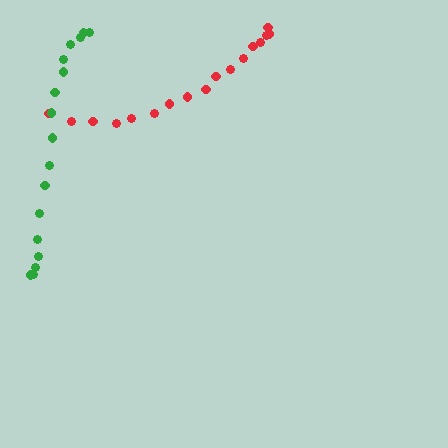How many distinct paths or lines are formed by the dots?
There are 2 distinct paths.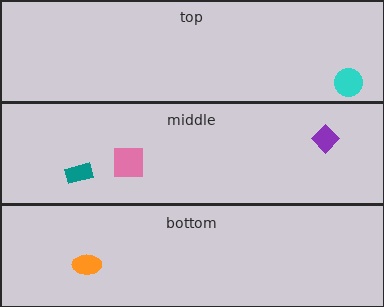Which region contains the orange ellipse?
The bottom region.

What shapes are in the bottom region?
The orange ellipse.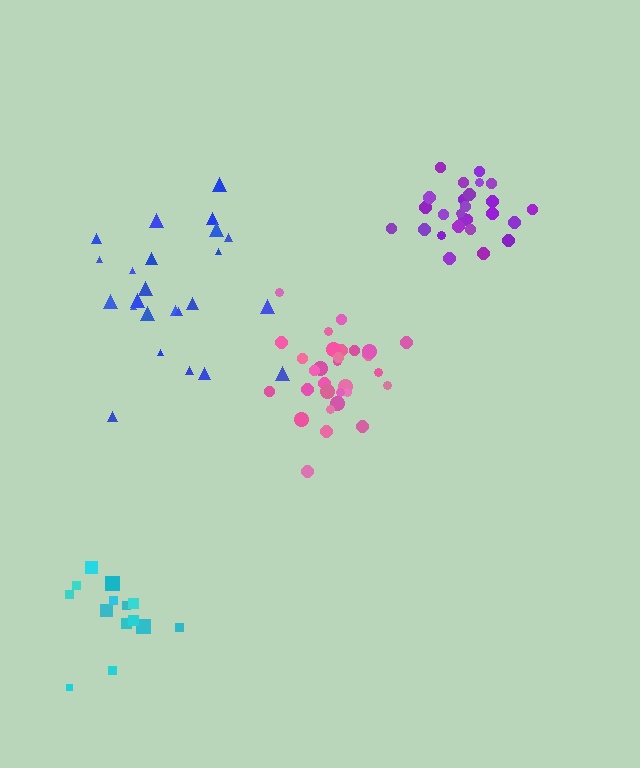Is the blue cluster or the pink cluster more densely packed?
Pink.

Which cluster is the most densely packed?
Purple.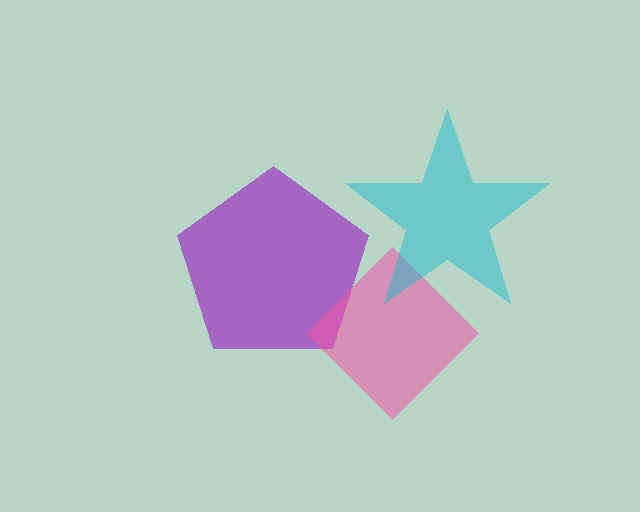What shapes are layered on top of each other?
The layered shapes are: a purple pentagon, a pink diamond, a cyan star.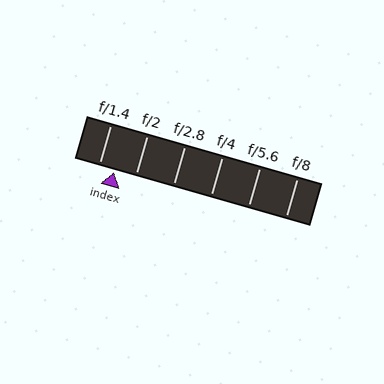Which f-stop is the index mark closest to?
The index mark is closest to f/1.4.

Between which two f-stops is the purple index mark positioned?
The index mark is between f/1.4 and f/2.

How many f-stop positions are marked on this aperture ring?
There are 6 f-stop positions marked.